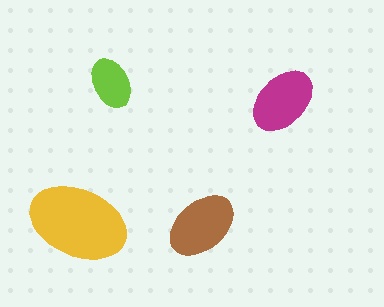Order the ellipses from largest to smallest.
the yellow one, the brown one, the magenta one, the lime one.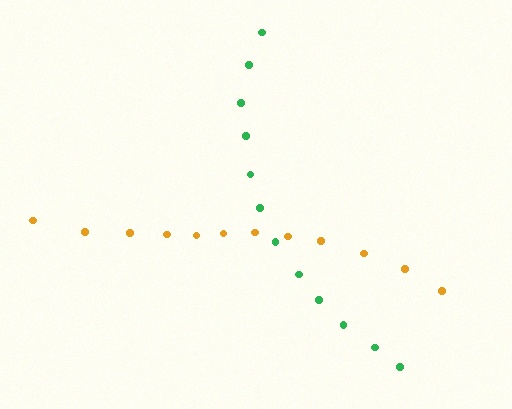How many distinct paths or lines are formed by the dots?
There are 2 distinct paths.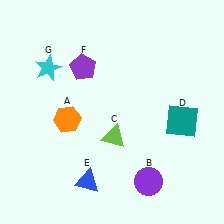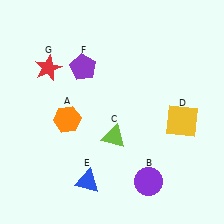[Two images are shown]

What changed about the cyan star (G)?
In Image 1, G is cyan. In Image 2, it changed to red.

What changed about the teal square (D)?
In Image 1, D is teal. In Image 2, it changed to yellow.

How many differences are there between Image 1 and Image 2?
There are 2 differences between the two images.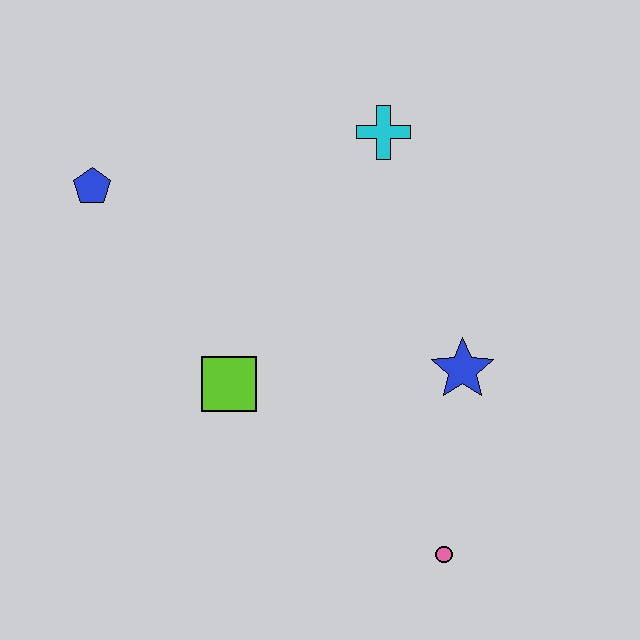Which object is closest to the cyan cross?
The blue star is closest to the cyan cross.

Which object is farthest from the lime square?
The cyan cross is farthest from the lime square.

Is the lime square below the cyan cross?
Yes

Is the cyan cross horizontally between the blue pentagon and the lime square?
No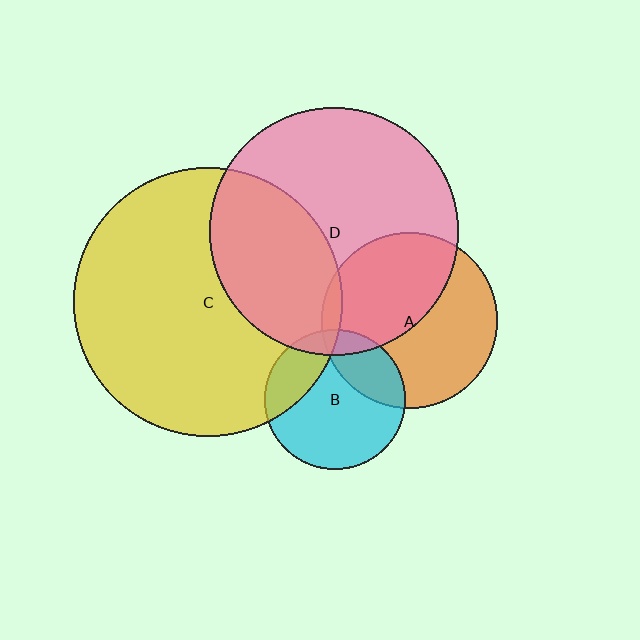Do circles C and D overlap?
Yes.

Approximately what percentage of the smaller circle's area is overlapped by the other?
Approximately 35%.